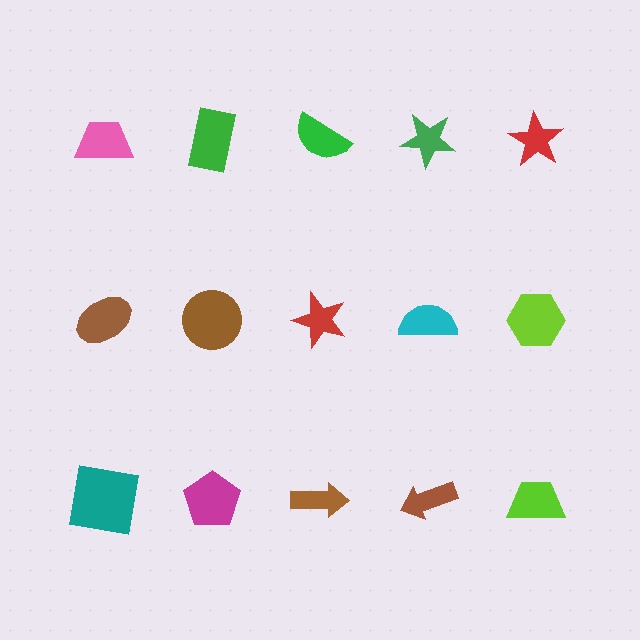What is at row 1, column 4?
A green star.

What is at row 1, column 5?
A red star.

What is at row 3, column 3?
A brown arrow.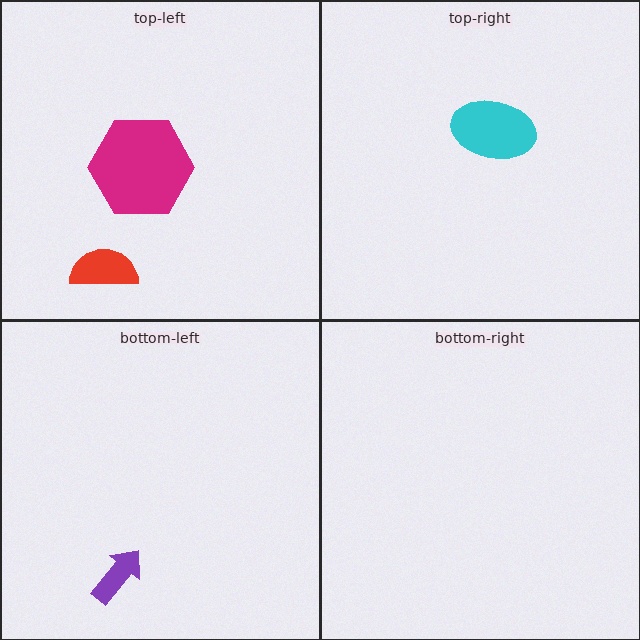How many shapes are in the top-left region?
2.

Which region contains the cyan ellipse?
The top-right region.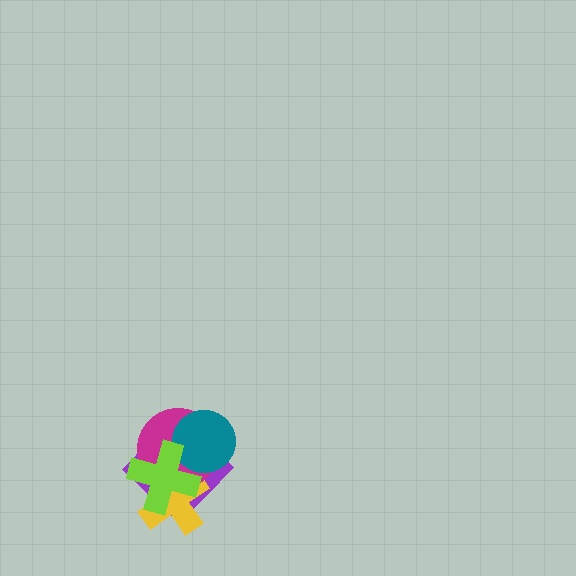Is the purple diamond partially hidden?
Yes, it is partially covered by another shape.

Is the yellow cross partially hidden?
Yes, it is partially covered by another shape.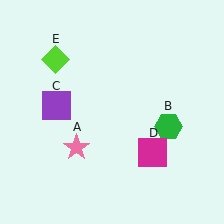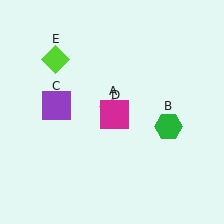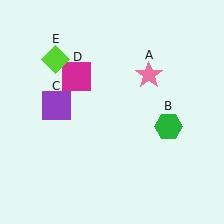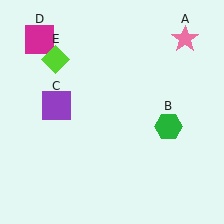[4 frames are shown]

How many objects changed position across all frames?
2 objects changed position: pink star (object A), magenta square (object D).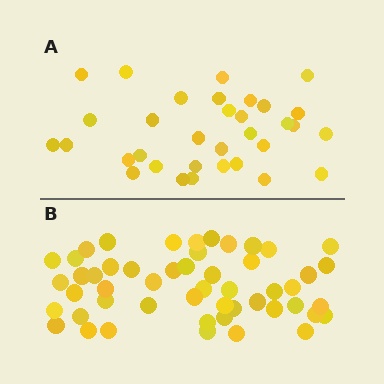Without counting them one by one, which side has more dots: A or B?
Region B (the bottom region) has more dots.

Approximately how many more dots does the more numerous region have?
Region B has approximately 20 more dots than region A.